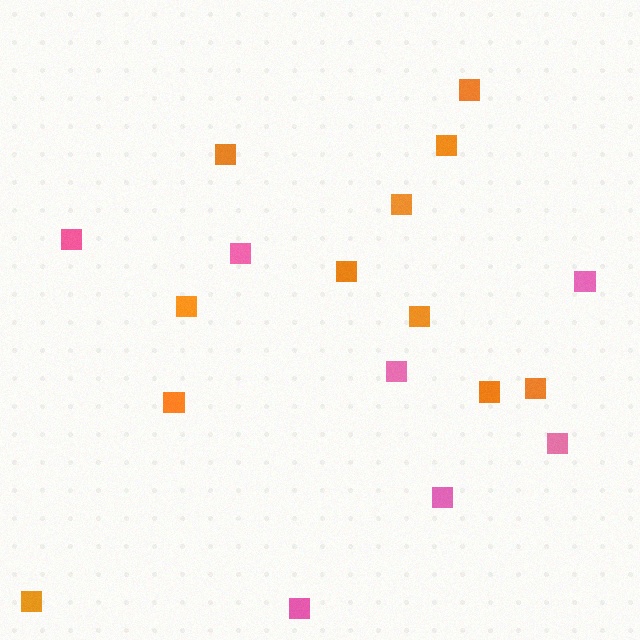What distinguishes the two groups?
There are 2 groups: one group of pink squares (7) and one group of orange squares (11).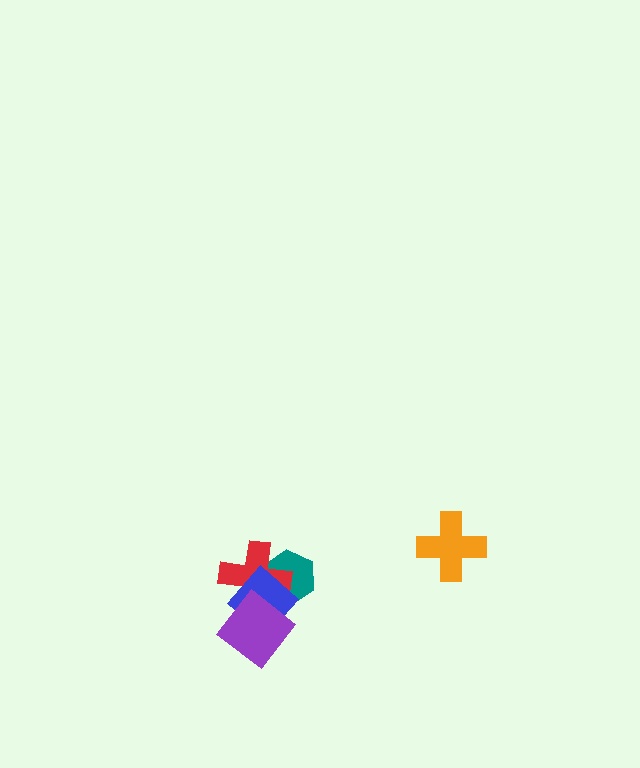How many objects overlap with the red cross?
3 objects overlap with the red cross.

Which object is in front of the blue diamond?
The purple diamond is in front of the blue diamond.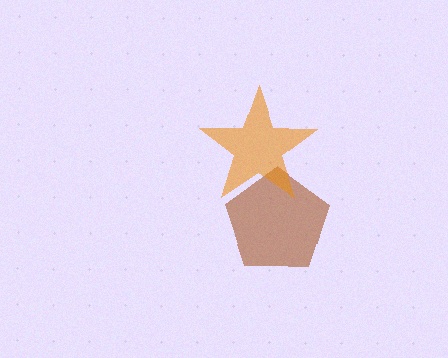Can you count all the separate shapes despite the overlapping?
Yes, there are 2 separate shapes.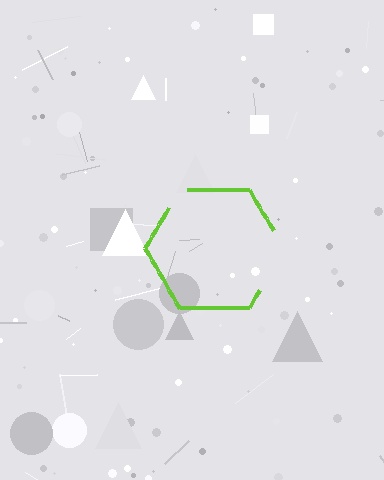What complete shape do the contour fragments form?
The contour fragments form a hexagon.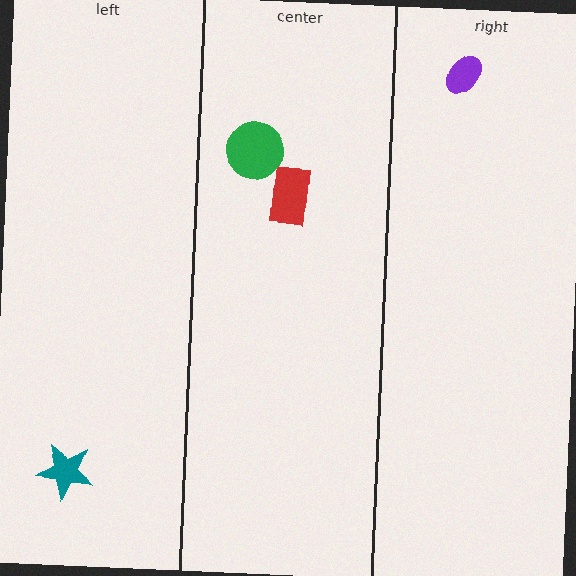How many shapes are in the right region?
1.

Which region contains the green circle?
The center region.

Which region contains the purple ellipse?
The right region.